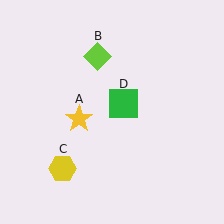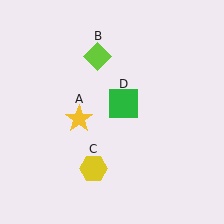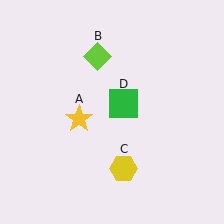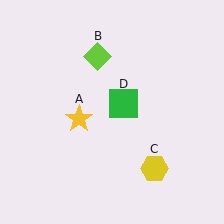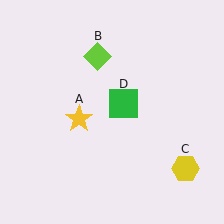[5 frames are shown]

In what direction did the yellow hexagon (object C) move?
The yellow hexagon (object C) moved right.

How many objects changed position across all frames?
1 object changed position: yellow hexagon (object C).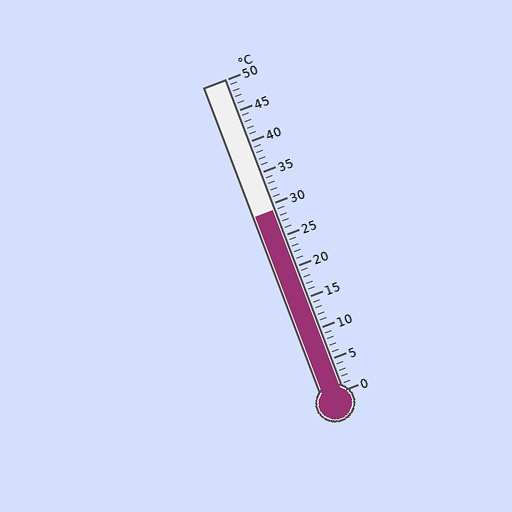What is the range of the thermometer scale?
The thermometer scale ranges from 0°C to 50°C.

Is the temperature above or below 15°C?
The temperature is above 15°C.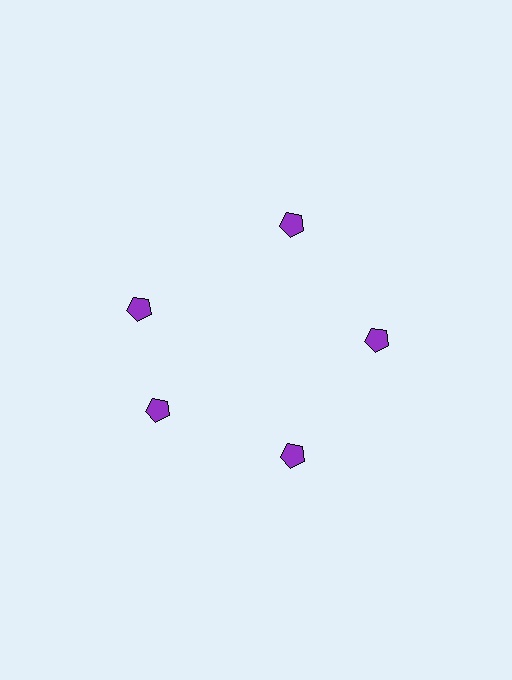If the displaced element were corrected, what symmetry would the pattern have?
It would have 5-fold rotational symmetry — the pattern would map onto itself every 72 degrees.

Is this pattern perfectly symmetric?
No. The 5 purple pentagons are arranged in a ring, but one element near the 10 o'clock position is rotated out of alignment along the ring, breaking the 5-fold rotational symmetry.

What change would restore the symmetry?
The symmetry would be restored by rotating it back into even spacing with its neighbors so that all 5 pentagons sit at equal angles and equal distance from the center.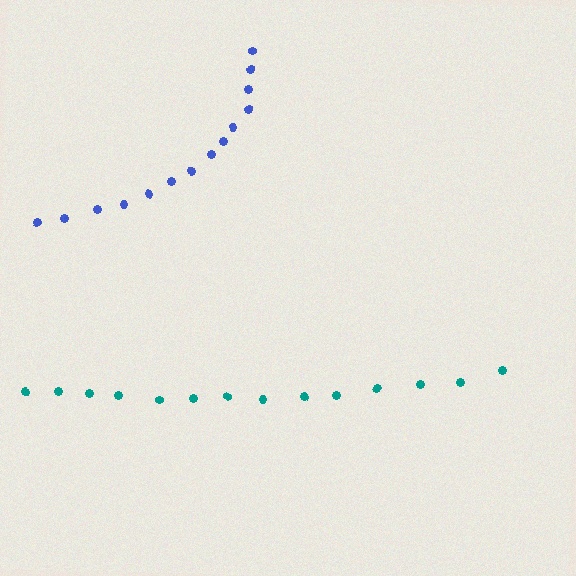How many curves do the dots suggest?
There are 2 distinct paths.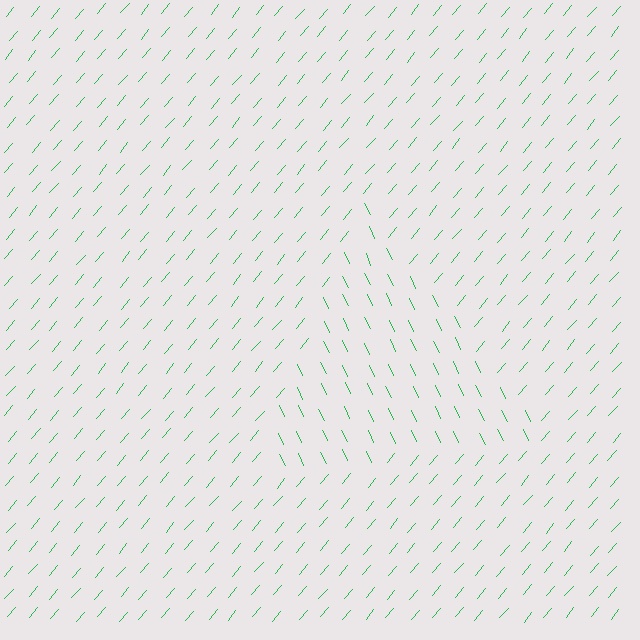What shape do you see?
I see a triangle.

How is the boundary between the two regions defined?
The boundary is defined purely by a change in line orientation (approximately 66 degrees difference). All lines are the same color and thickness.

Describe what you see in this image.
The image is filled with small green line segments. A triangle region in the image has lines oriented differently from the surrounding lines, creating a visible texture boundary.